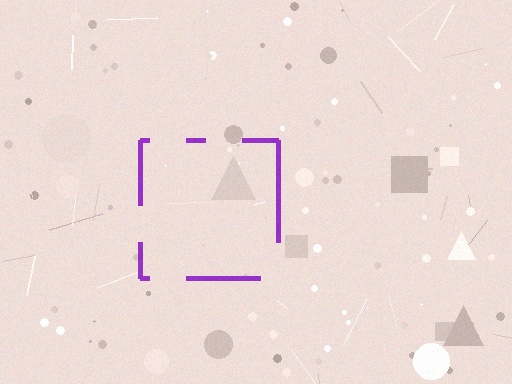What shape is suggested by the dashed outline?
The dashed outline suggests a square.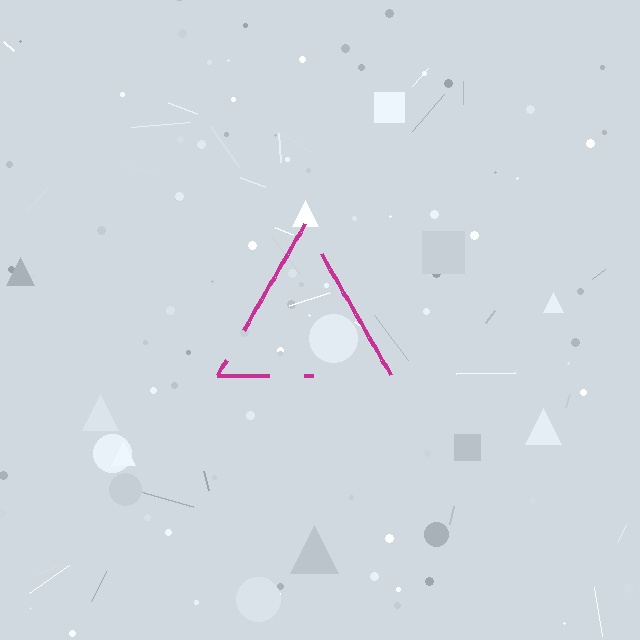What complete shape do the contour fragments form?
The contour fragments form a triangle.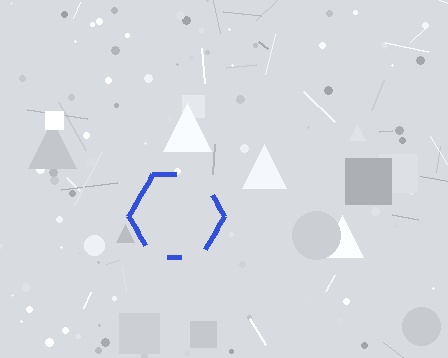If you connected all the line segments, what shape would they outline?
They would outline a hexagon.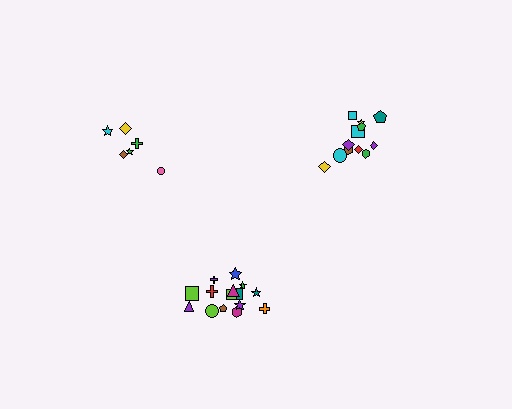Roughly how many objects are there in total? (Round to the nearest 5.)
Roughly 35 objects in total.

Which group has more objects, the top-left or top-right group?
The top-right group.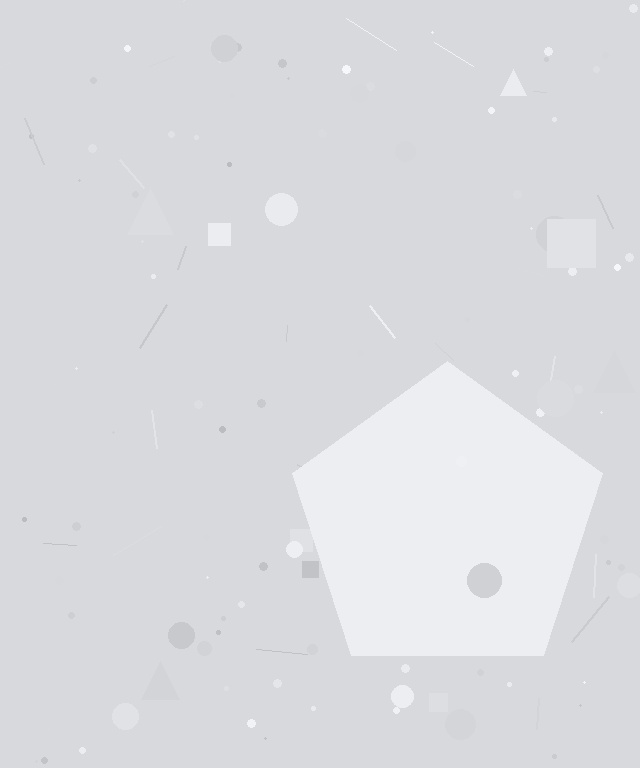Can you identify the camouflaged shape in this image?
The camouflaged shape is a pentagon.